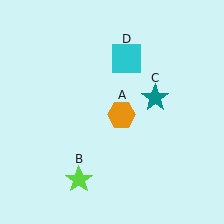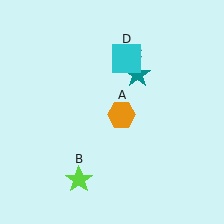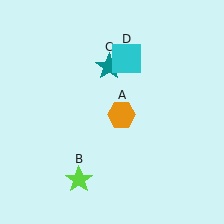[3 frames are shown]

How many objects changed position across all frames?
1 object changed position: teal star (object C).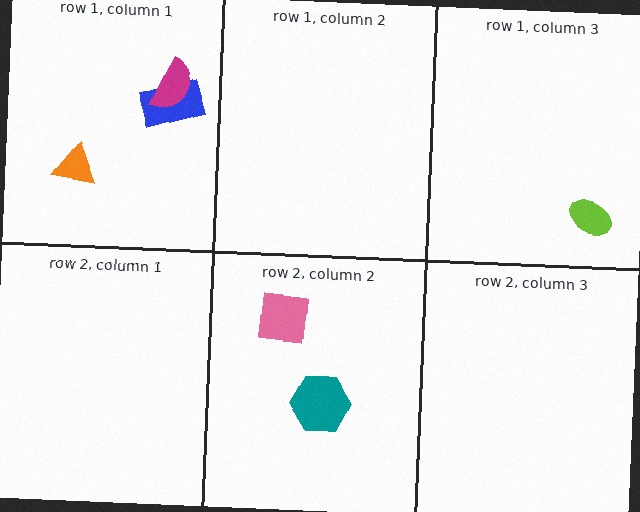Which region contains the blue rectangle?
The row 1, column 1 region.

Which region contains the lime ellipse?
The row 1, column 3 region.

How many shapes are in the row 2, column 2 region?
2.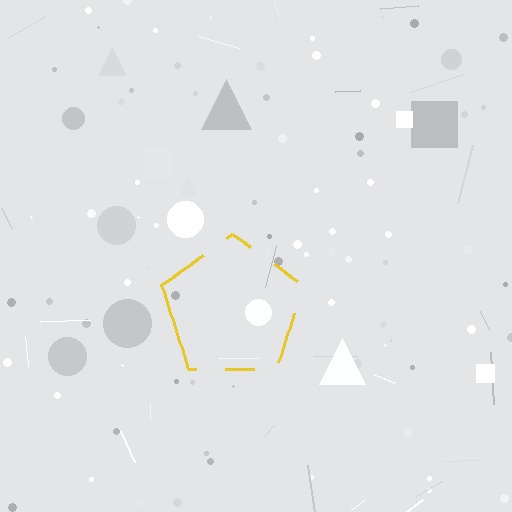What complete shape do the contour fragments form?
The contour fragments form a pentagon.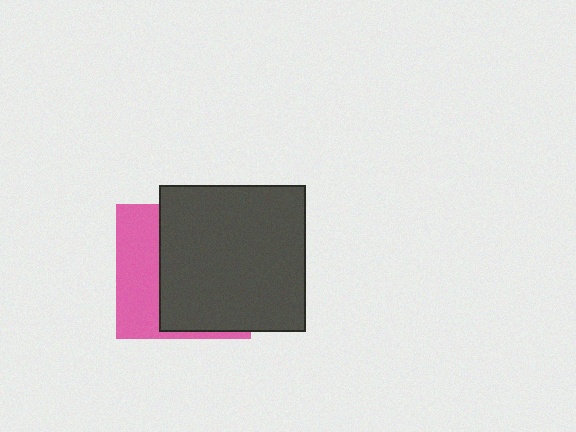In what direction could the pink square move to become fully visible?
The pink square could move left. That would shift it out from behind the dark gray square entirely.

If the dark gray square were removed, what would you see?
You would see the complete pink square.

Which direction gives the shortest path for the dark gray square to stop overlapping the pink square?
Moving right gives the shortest separation.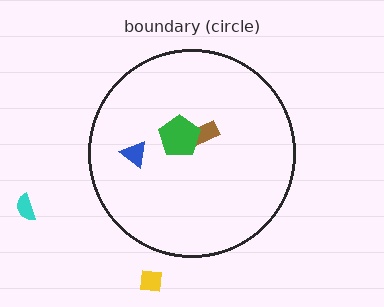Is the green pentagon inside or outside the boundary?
Inside.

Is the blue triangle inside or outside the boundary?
Inside.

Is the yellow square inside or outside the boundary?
Outside.